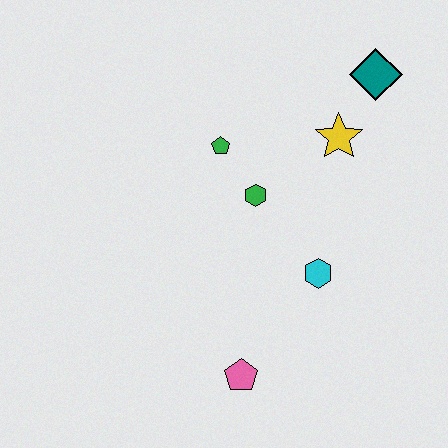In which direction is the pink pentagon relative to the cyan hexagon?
The pink pentagon is below the cyan hexagon.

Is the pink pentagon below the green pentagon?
Yes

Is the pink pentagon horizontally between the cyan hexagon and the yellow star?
No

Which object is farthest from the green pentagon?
The pink pentagon is farthest from the green pentagon.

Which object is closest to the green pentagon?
The green hexagon is closest to the green pentagon.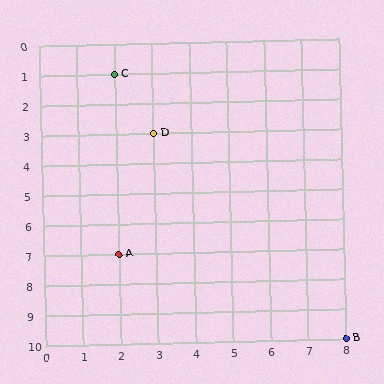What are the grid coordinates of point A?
Point A is at grid coordinates (2, 7).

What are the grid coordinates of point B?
Point B is at grid coordinates (8, 10).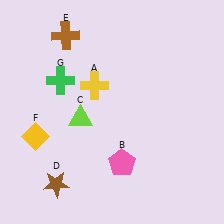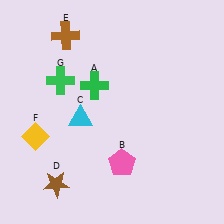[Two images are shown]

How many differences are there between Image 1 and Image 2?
There are 2 differences between the two images.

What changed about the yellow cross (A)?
In Image 1, A is yellow. In Image 2, it changed to green.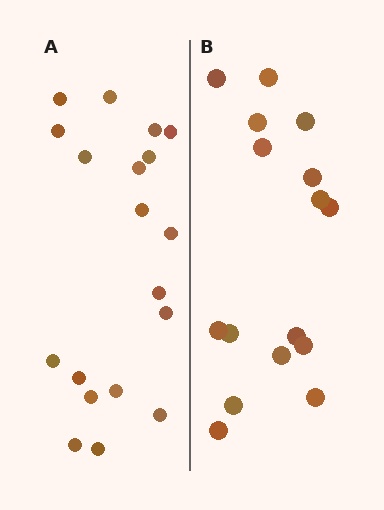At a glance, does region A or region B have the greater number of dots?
Region A (the left region) has more dots.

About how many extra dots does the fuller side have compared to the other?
Region A has just a few more — roughly 2 or 3 more dots than region B.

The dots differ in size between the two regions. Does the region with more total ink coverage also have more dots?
No. Region B has more total ink coverage because its dots are larger, but region A actually contains more individual dots. Total area can be misleading — the number of items is what matters here.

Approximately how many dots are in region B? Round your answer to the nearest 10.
About 20 dots. (The exact count is 16, which rounds to 20.)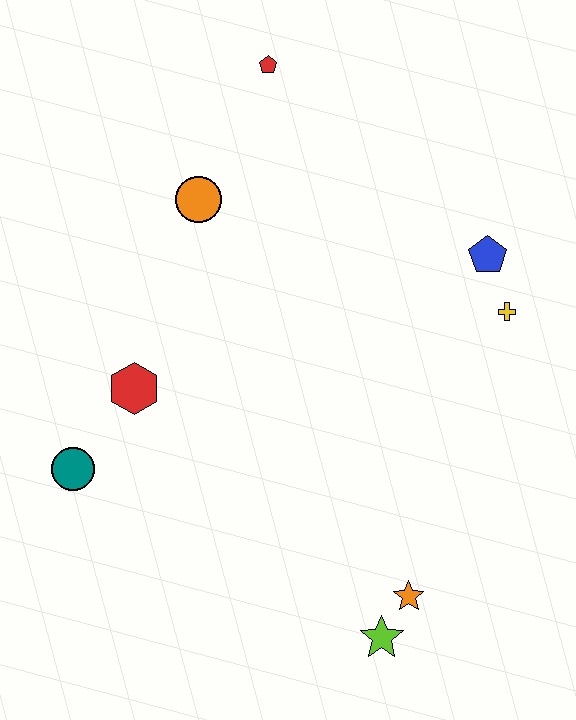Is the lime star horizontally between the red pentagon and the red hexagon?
No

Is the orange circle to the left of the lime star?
Yes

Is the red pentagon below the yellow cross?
No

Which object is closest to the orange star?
The lime star is closest to the orange star.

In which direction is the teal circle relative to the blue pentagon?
The teal circle is to the left of the blue pentagon.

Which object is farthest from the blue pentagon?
The teal circle is farthest from the blue pentagon.